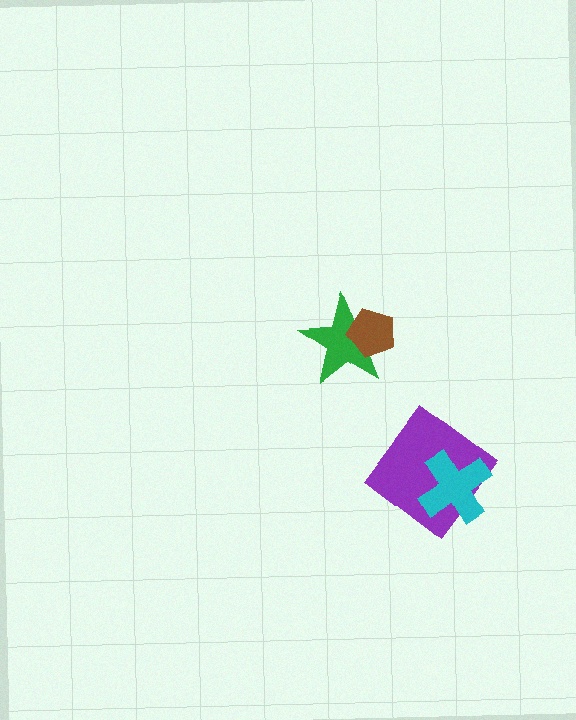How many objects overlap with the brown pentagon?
1 object overlaps with the brown pentagon.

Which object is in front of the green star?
The brown pentagon is in front of the green star.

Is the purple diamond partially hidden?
Yes, it is partially covered by another shape.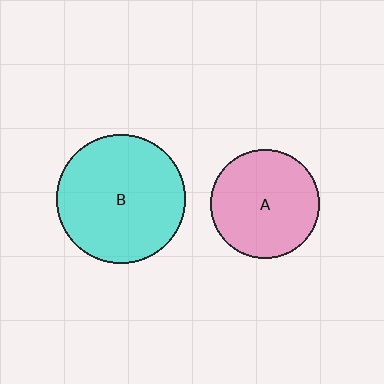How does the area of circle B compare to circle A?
Approximately 1.4 times.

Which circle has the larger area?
Circle B (cyan).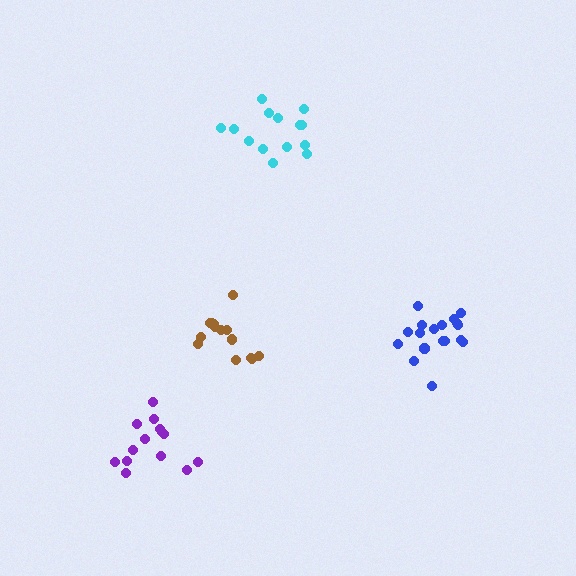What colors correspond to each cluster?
The clusters are colored: blue, cyan, purple, brown.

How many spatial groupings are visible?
There are 4 spatial groupings.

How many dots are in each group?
Group 1: 18 dots, Group 2: 14 dots, Group 3: 14 dots, Group 4: 14 dots (60 total).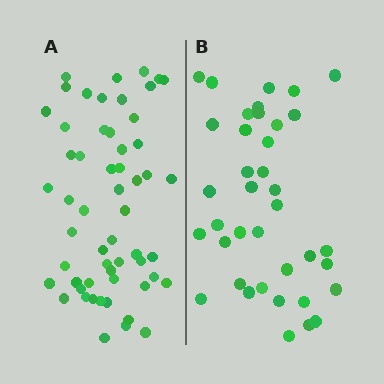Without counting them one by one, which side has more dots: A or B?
Region A (the left region) has more dots.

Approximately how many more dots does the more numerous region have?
Region A has approximately 20 more dots than region B.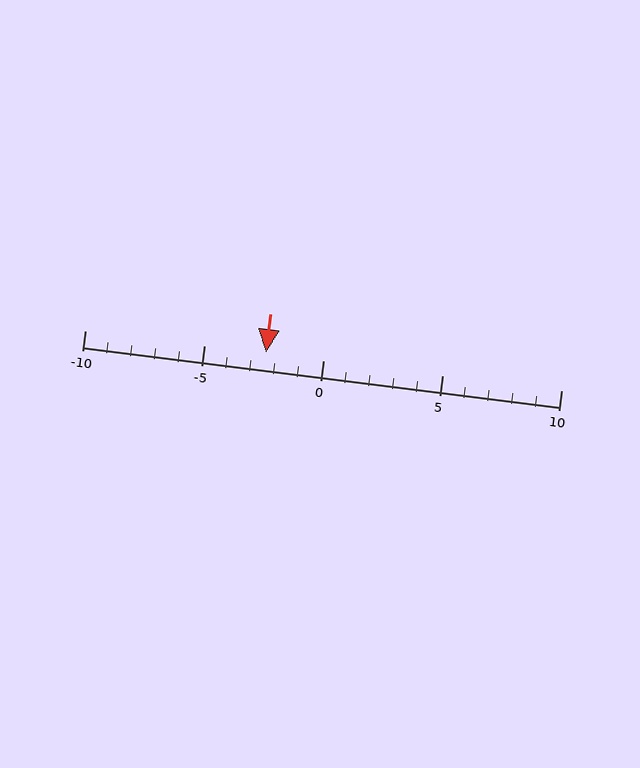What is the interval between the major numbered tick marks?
The major tick marks are spaced 5 units apart.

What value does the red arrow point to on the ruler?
The red arrow points to approximately -2.